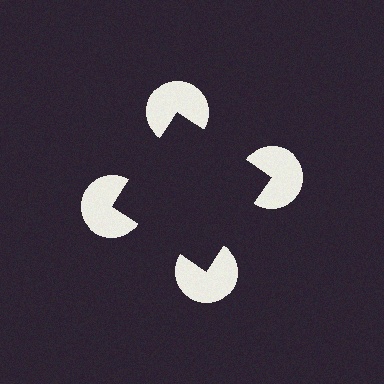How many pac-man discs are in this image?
There are 4 — one at each vertex of the illusory square.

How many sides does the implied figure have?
4 sides.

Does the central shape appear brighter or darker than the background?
It typically appears slightly darker than the background, even though no actual brightness change is drawn.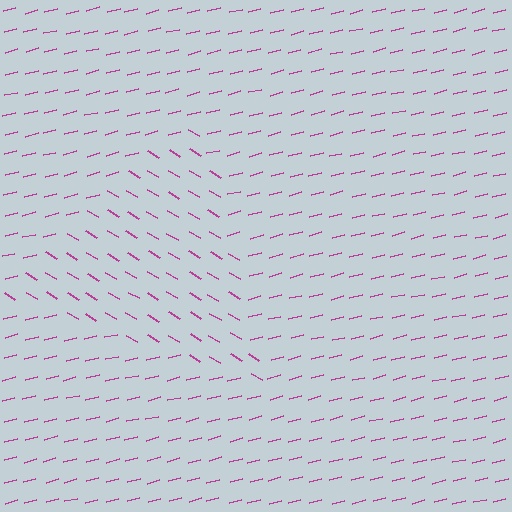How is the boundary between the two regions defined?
The boundary is defined purely by a change in line orientation (approximately 45 degrees difference). All lines are the same color and thickness.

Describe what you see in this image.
The image is filled with small magenta line segments. A triangle region in the image has lines oriented differently from the surrounding lines, creating a visible texture boundary.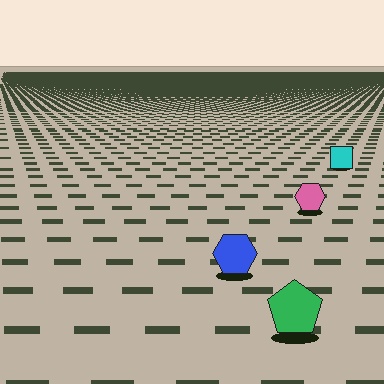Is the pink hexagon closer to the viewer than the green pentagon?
No. The green pentagon is closer — you can tell from the texture gradient: the ground texture is coarser near it.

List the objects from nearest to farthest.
From nearest to farthest: the green pentagon, the blue hexagon, the pink hexagon, the cyan square.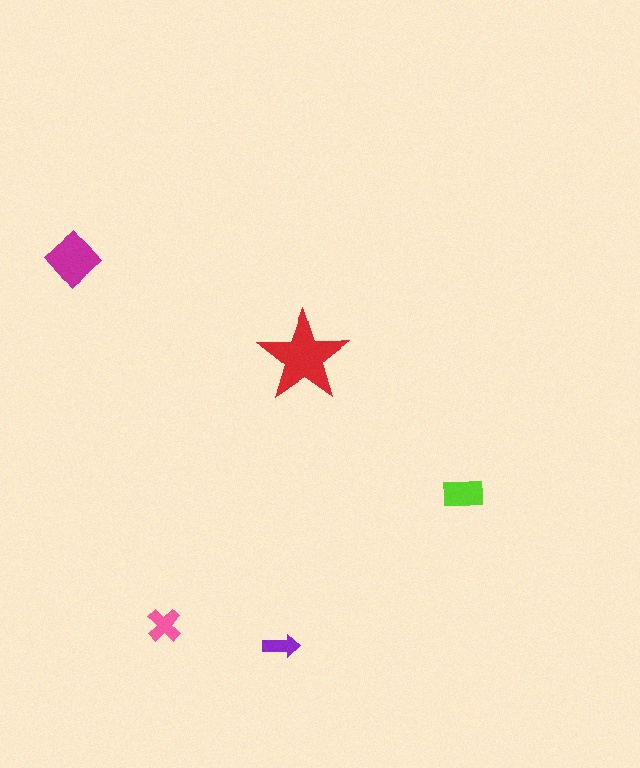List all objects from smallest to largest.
The purple arrow, the pink cross, the lime rectangle, the magenta diamond, the red star.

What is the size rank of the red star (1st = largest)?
1st.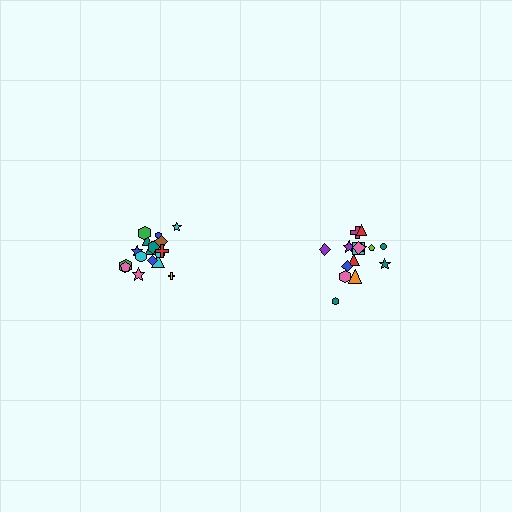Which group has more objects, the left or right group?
The left group.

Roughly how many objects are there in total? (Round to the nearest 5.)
Roughly 35 objects in total.